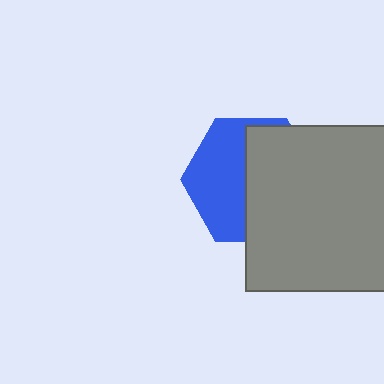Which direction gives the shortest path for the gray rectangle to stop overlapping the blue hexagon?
Moving right gives the shortest separation.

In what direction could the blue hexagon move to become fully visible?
The blue hexagon could move left. That would shift it out from behind the gray rectangle entirely.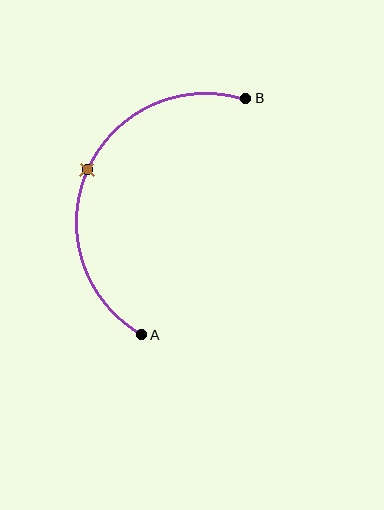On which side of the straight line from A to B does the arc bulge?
The arc bulges to the left of the straight line connecting A and B.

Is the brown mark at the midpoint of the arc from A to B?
Yes. The brown mark lies on the arc at equal arc-length from both A and B — it is the arc midpoint.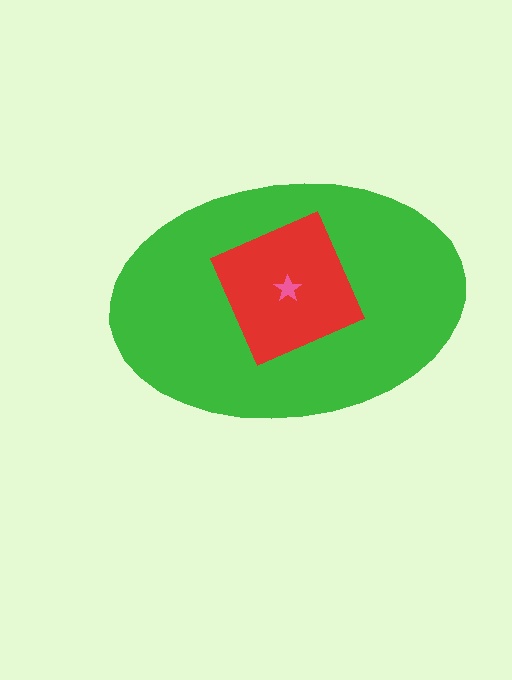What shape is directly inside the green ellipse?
The red square.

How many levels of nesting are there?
3.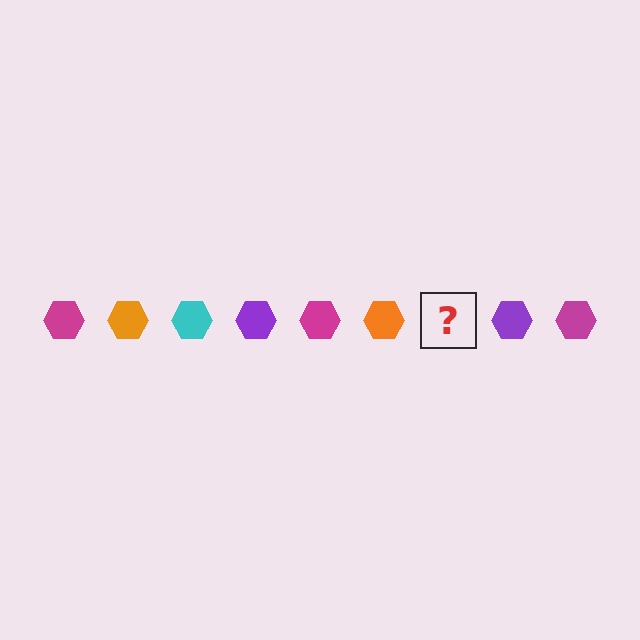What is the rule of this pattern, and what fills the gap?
The rule is that the pattern cycles through magenta, orange, cyan, purple hexagons. The gap should be filled with a cyan hexagon.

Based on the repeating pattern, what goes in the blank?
The blank should be a cyan hexagon.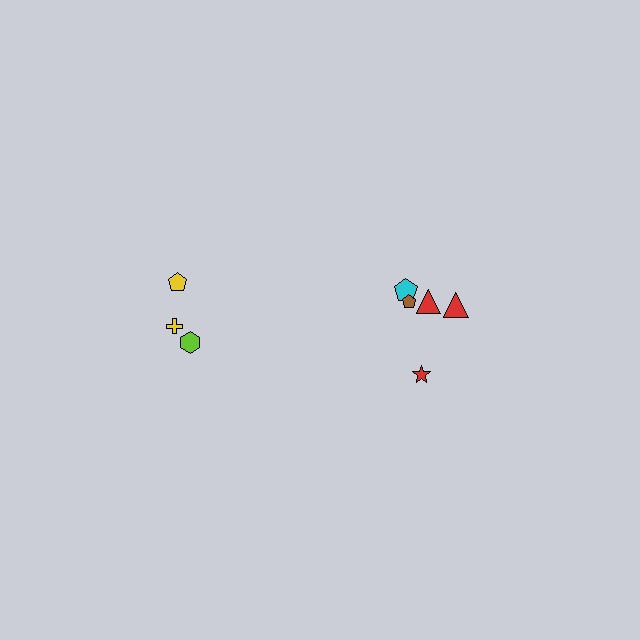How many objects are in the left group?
There are 3 objects.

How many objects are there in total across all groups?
There are 8 objects.